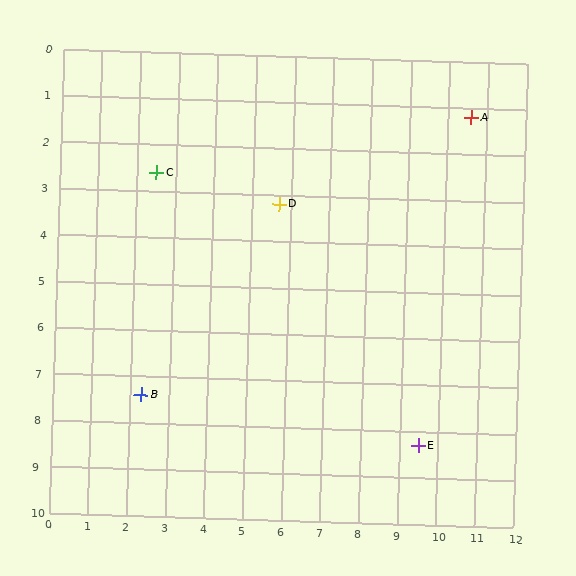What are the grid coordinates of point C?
Point C is at approximately (2.5, 2.6).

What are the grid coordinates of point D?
Point D is at approximately (5.7, 3.2).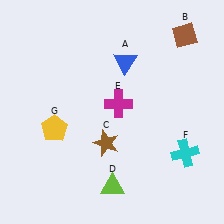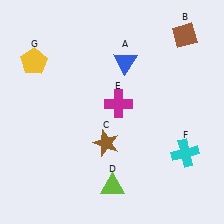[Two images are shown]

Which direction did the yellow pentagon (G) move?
The yellow pentagon (G) moved up.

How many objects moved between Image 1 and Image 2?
1 object moved between the two images.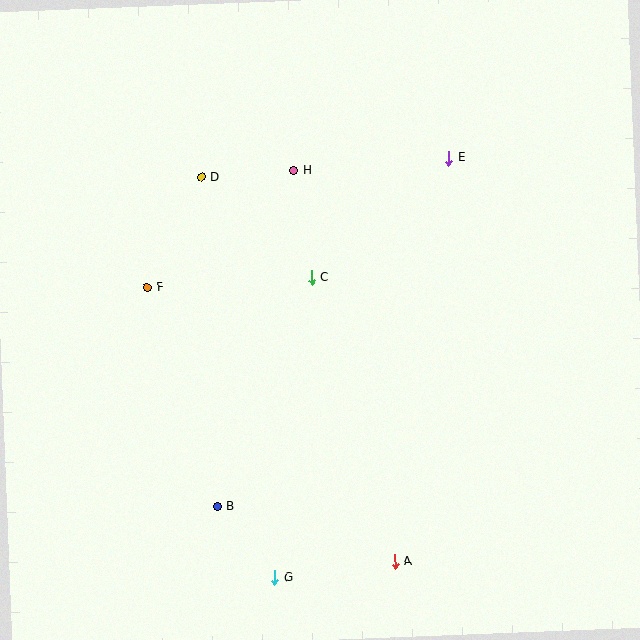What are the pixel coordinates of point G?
Point G is at (275, 578).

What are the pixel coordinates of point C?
Point C is at (312, 278).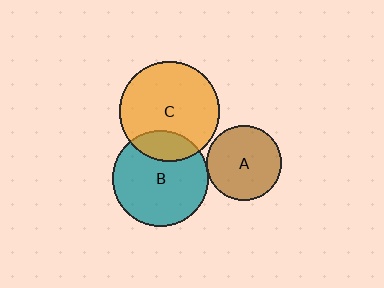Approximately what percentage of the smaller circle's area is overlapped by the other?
Approximately 5%.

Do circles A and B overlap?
Yes.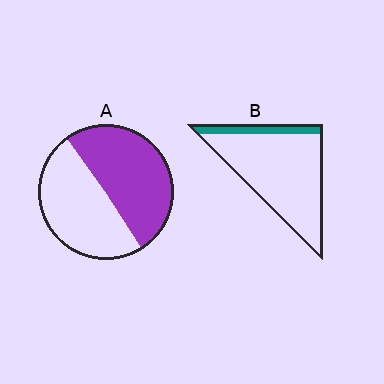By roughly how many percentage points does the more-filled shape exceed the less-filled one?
By roughly 35 percentage points (A over B).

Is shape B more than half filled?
No.